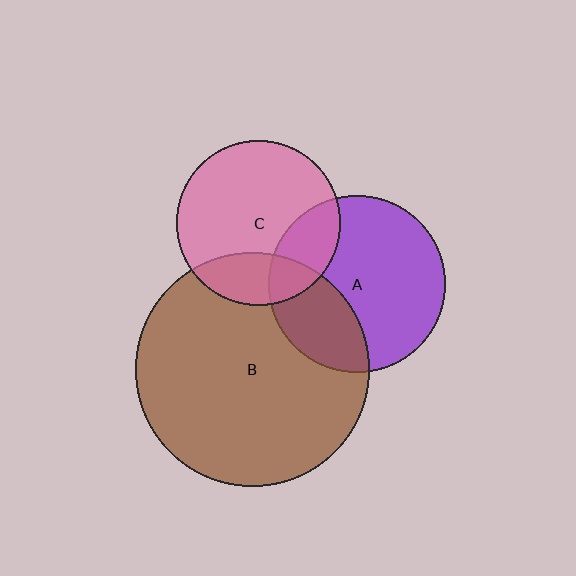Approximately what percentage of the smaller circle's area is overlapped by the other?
Approximately 20%.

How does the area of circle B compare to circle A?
Approximately 1.8 times.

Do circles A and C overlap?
Yes.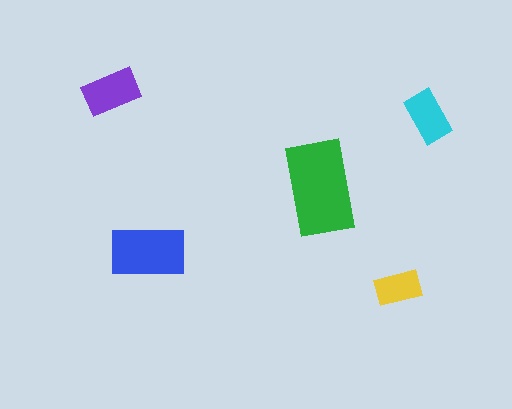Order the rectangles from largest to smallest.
the green one, the blue one, the purple one, the cyan one, the yellow one.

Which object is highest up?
The purple rectangle is topmost.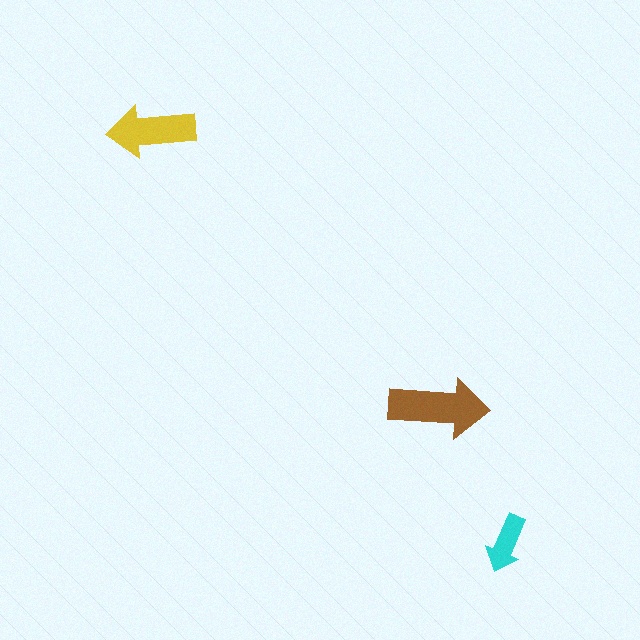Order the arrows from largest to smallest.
the brown one, the yellow one, the cyan one.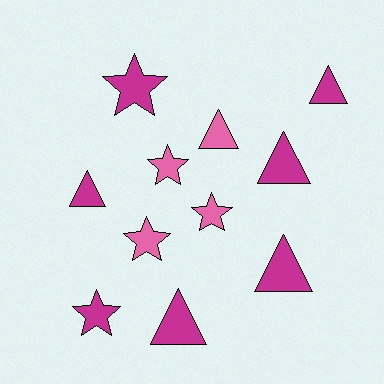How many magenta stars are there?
There are 2 magenta stars.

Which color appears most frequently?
Magenta, with 7 objects.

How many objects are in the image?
There are 11 objects.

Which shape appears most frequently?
Triangle, with 6 objects.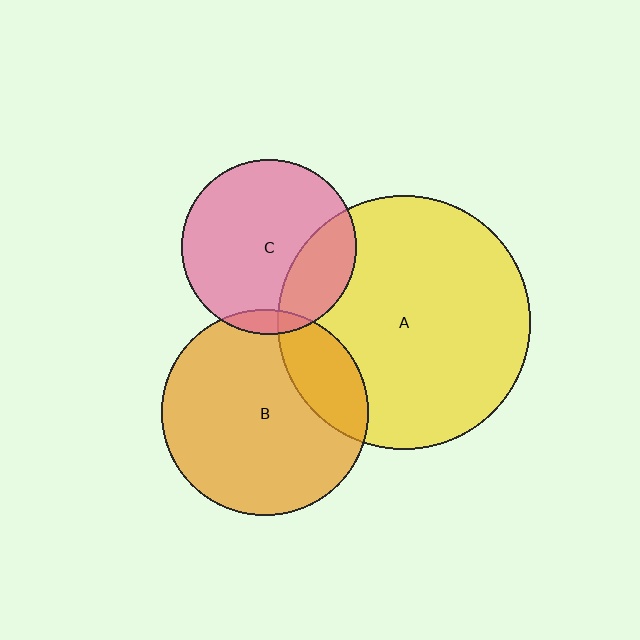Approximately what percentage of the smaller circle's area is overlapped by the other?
Approximately 5%.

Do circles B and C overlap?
Yes.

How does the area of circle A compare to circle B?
Approximately 1.5 times.